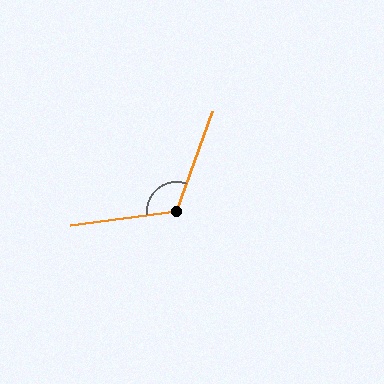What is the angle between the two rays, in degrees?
Approximately 117 degrees.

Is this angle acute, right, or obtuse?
It is obtuse.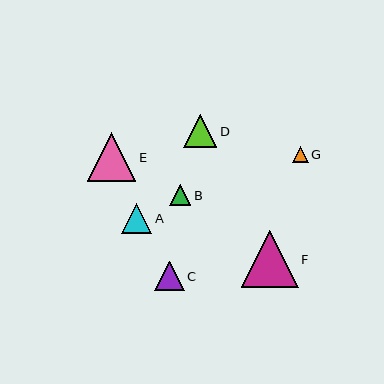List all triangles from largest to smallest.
From largest to smallest: F, E, D, A, C, B, G.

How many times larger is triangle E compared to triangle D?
Triangle E is approximately 1.5 times the size of triangle D.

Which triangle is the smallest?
Triangle G is the smallest with a size of approximately 16 pixels.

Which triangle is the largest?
Triangle F is the largest with a size of approximately 57 pixels.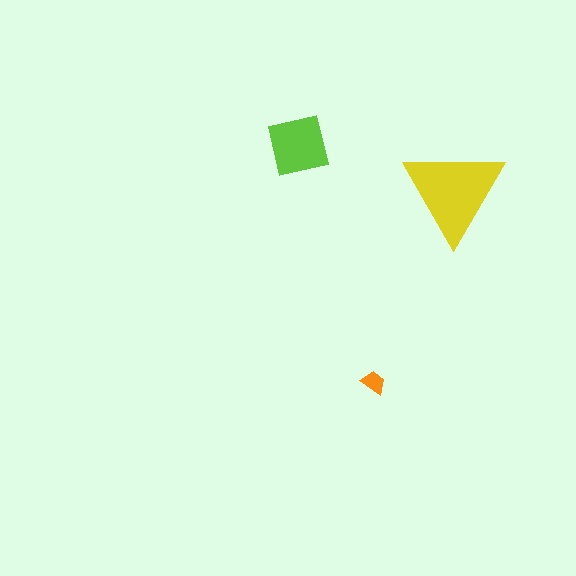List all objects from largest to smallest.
The yellow triangle, the lime square, the orange trapezoid.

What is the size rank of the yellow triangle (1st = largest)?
1st.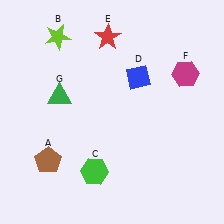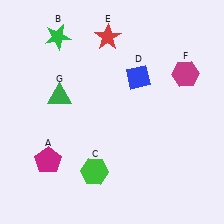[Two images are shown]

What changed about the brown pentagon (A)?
In Image 1, A is brown. In Image 2, it changed to magenta.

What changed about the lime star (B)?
In Image 1, B is lime. In Image 2, it changed to green.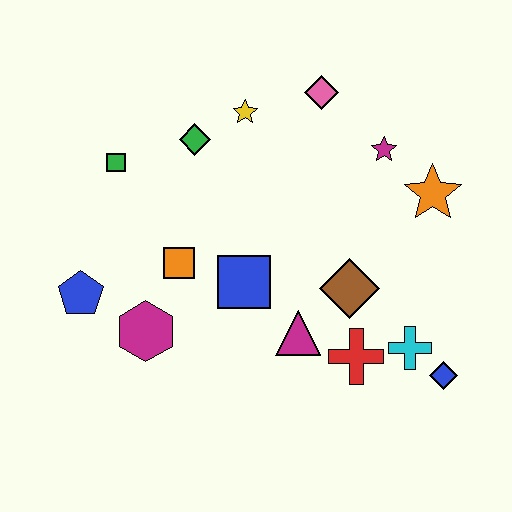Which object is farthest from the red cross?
The green square is farthest from the red cross.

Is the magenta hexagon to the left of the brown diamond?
Yes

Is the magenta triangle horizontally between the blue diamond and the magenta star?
No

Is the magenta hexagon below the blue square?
Yes